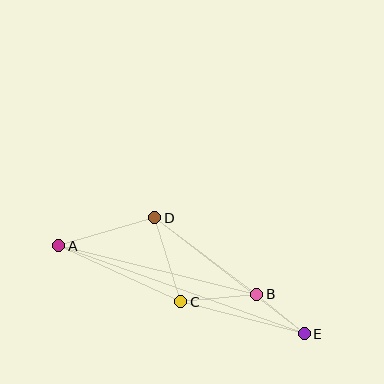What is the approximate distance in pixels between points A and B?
The distance between A and B is approximately 204 pixels.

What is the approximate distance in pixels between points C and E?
The distance between C and E is approximately 127 pixels.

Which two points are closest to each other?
Points B and E are closest to each other.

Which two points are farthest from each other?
Points A and E are farthest from each other.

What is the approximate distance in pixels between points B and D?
The distance between B and D is approximately 127 pixels.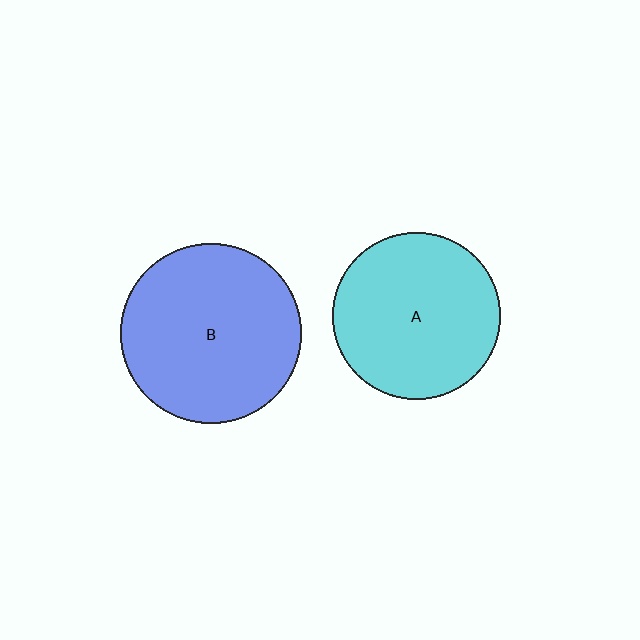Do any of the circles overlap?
No, none of the circles overlap.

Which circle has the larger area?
Circle B (blue).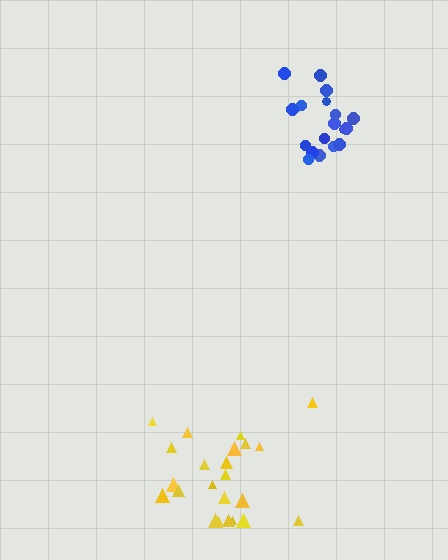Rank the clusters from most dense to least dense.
blue, yellow.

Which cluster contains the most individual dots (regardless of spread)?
Yellow (23).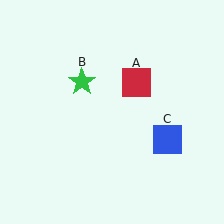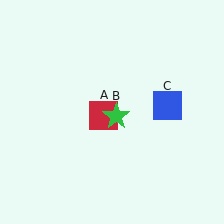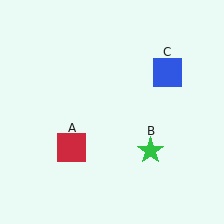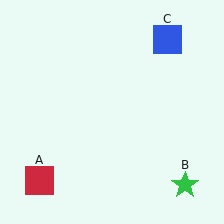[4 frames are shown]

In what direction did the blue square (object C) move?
The blue square (object C) moved up.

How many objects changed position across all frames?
3 objects changed position: red square (object A), green star (object B), blue square (object C).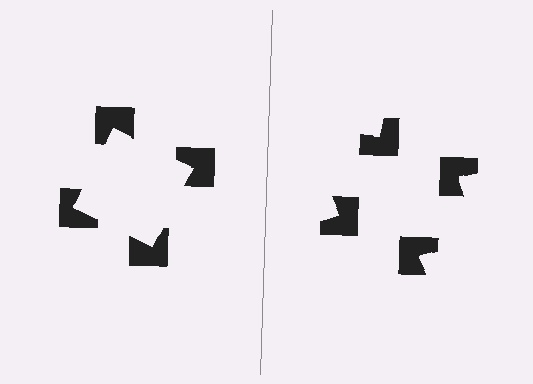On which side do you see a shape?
An illusory square appears on the left side. On the right side the wedge cuts are rotated, so no coherent shape forms.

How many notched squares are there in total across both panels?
8 — 4 on each side.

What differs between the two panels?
The notched squares are positioned identically on both sides; only the wedge orientations differ. On the left they align to a square; on the right they are misaligned.